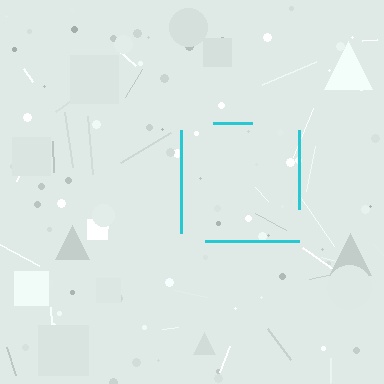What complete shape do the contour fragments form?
The contour fragments form a square.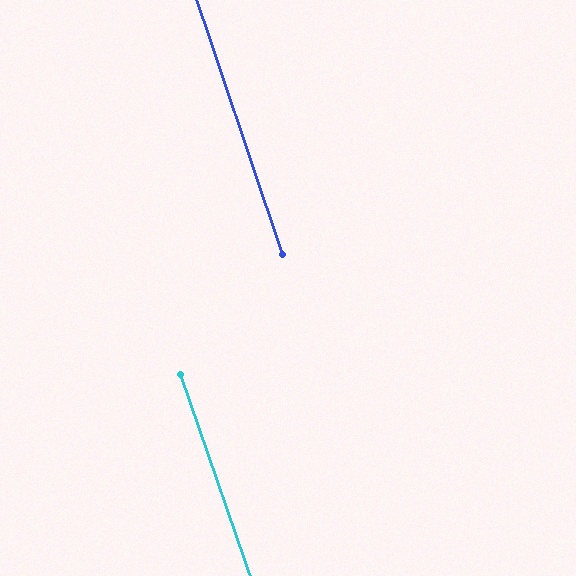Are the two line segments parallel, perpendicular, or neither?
Parallel — their directions differ by only 0.6°.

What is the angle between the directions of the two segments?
Approximately 1 degree.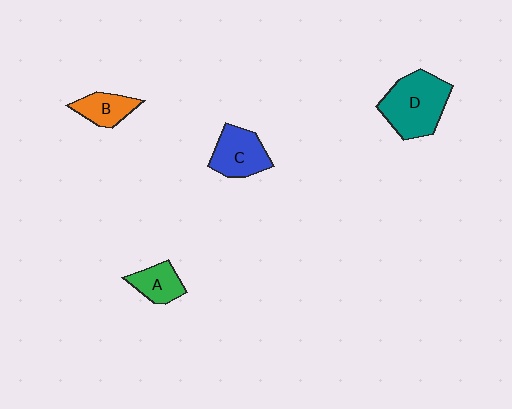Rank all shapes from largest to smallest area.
From largest to smallest: D (teal), C (blue), B (orange), A (green).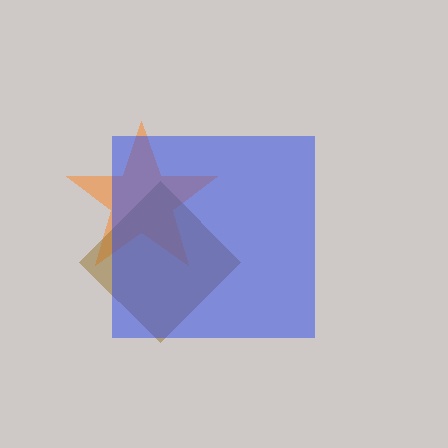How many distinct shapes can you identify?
There are 3 distinct shapes: an orange star, a brown diamond, a blue square.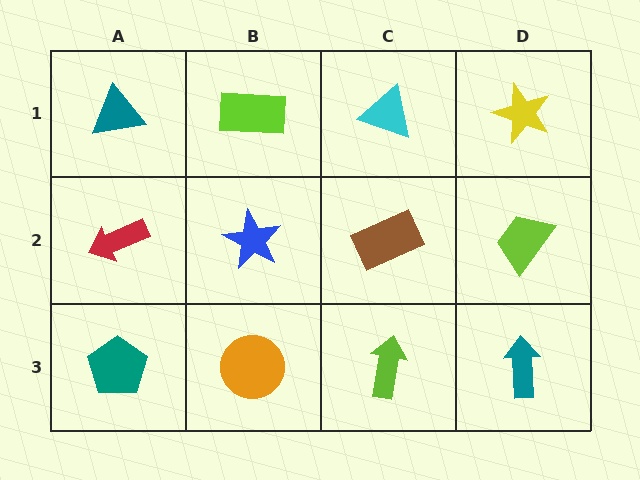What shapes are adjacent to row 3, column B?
A blue star (row 2, column B), a teal pentagon (row 3, column A), a lime arrow (row 3, column C).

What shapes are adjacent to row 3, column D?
A lime trapezoid (row 2, column D), a lime arrow (row 3, column C).